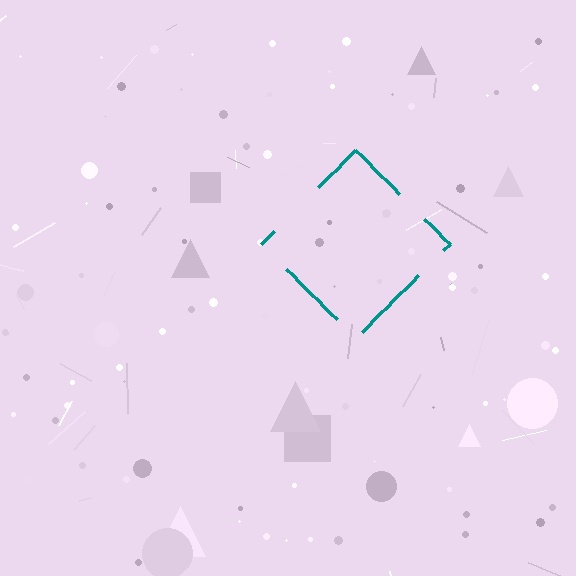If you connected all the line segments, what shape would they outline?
They would outline a diamond.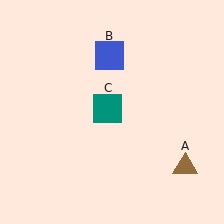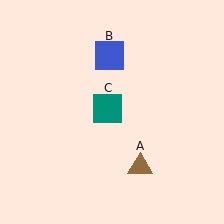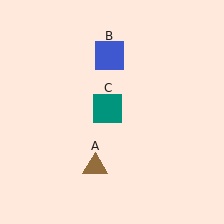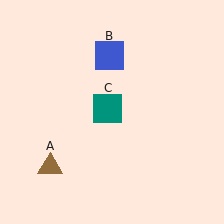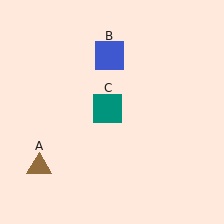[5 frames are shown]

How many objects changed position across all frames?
1 object changed position: brown triangle (object A).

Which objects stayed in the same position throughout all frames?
Blue square (object B) and teal square (object C) remained stationary.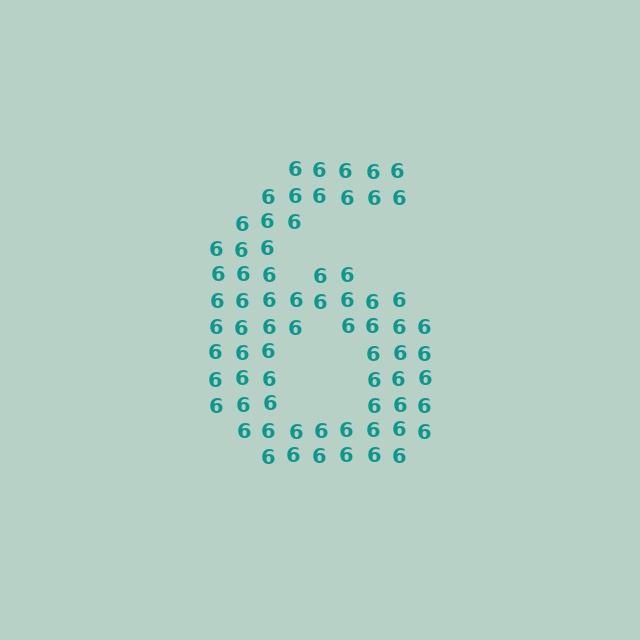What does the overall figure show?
The overall figure shows the digit 6.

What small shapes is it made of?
It is made of small digit 6's.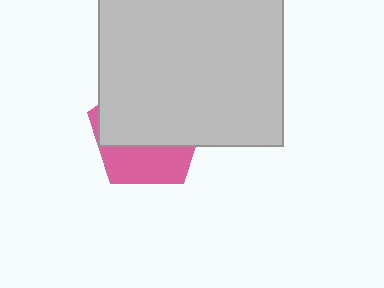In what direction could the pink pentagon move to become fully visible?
The pink pentagon could move down. That would shift it out from behind the light gray square entirely.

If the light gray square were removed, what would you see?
You would see the complete pink pentagon.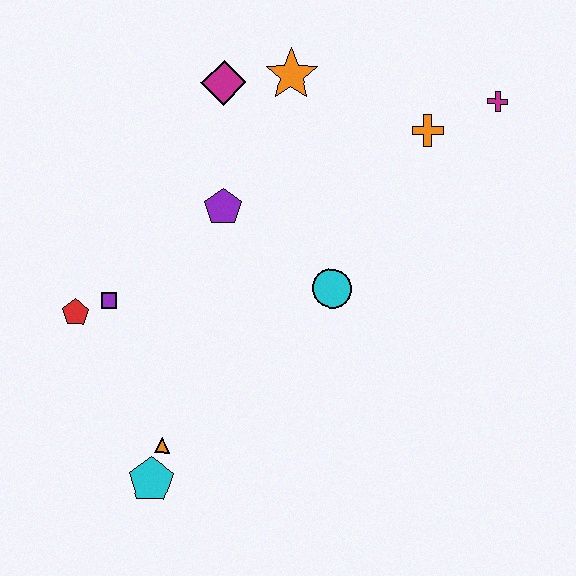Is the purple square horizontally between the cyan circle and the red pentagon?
Yes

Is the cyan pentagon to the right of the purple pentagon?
No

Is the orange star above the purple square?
Yes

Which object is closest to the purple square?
The red pentagon is closest to the purple square.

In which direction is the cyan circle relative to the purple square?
The cyan circle is to the right of the purple square.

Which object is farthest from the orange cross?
The cyan pentagon is farthest from the orange cross.